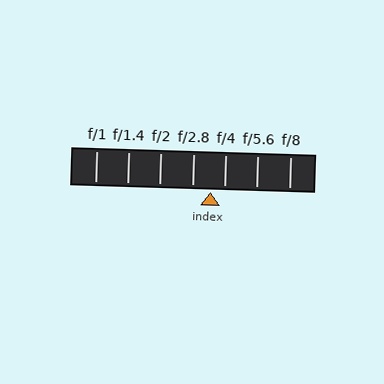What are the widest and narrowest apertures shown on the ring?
The widest aperture shown is f/1 and the narrowest is f/8.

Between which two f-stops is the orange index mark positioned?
The index mark is between f/2.8 and f/4.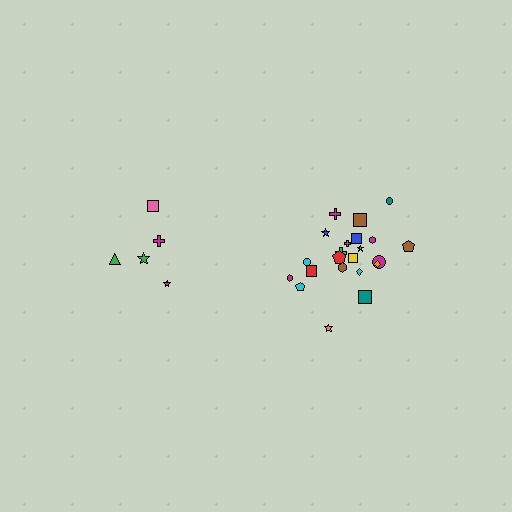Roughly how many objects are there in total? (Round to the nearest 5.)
Roughly 25 objects in total.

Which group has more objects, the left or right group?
The right group.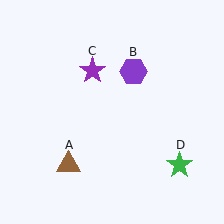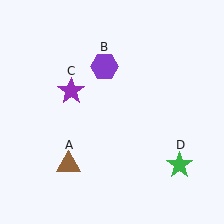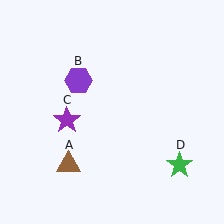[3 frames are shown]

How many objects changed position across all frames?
2 objects changed position: purple hexagon (object B), purple star (object C).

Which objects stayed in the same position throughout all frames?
Brown triangle (object A) and green star (object D) remained stationary.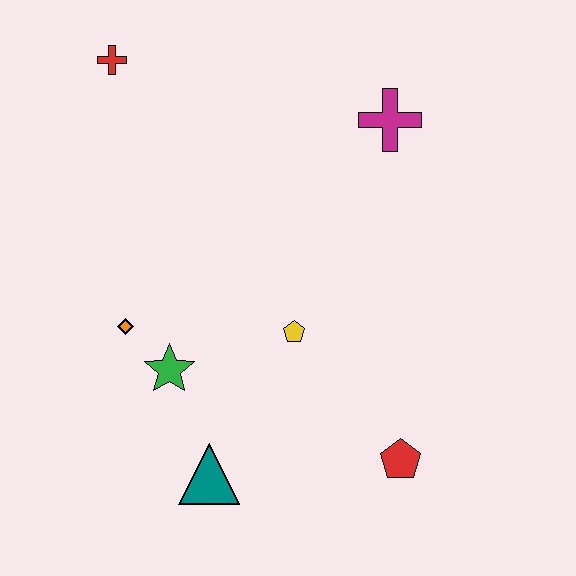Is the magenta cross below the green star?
No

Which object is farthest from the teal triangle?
The red cross is farthest from the teal triangle.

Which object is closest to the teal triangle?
The green star is closest to the teal triangle.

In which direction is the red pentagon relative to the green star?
The red pentagon is to the right of the green star.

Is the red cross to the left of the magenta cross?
Yes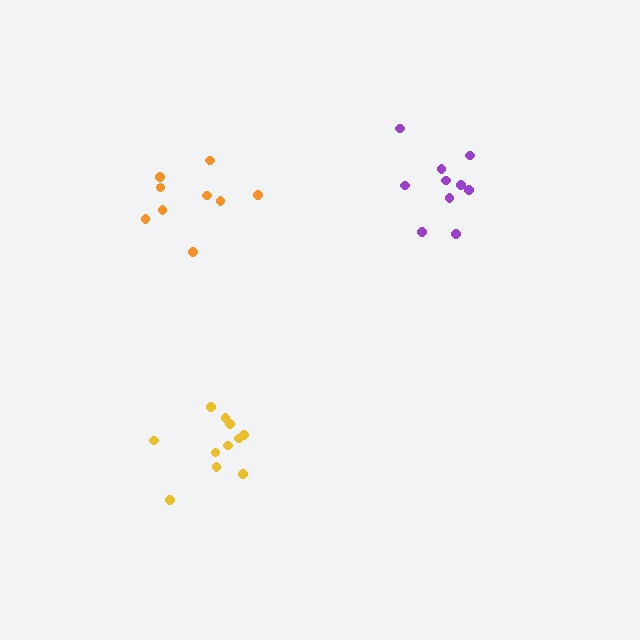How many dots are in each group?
Group 1: 10 dots, Group 2: 11 dots, Group 3: 9 dots (30 total).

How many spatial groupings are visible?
There are 3 spatial groupings.